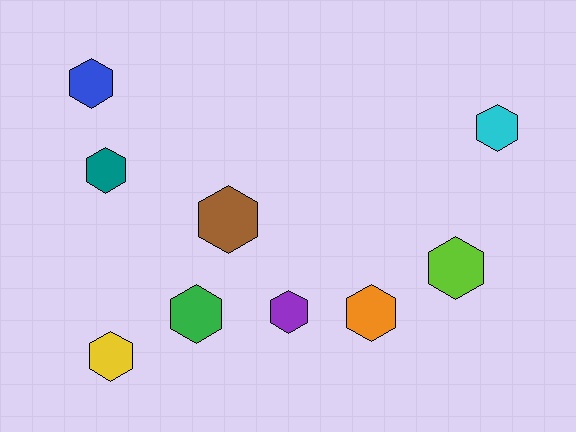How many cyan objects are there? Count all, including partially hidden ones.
There is 1 cyan object.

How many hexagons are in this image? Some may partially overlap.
There are 9 hexagons.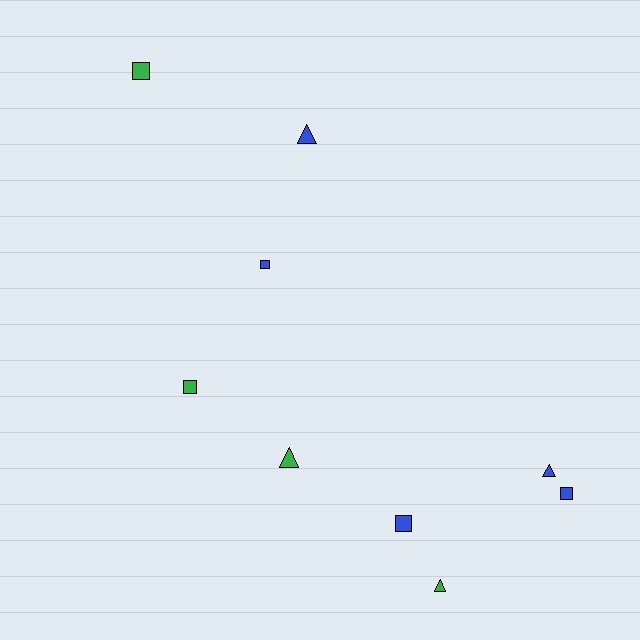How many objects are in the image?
There are 9 objects.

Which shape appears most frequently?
Square, with 5 objects.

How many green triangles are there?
There are 2 green triangles.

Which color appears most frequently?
Blue, with 5 objects.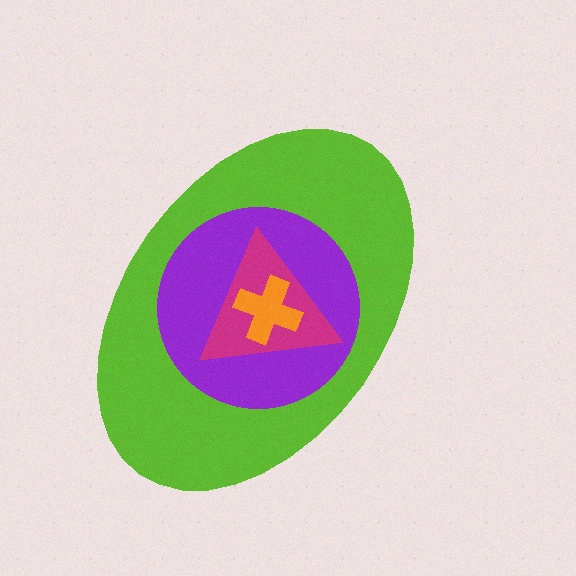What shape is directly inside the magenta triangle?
The orange cross.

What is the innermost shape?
The orange cross.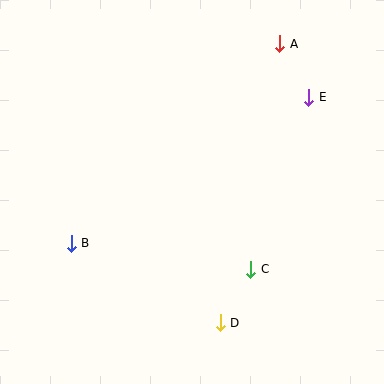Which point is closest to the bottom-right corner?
Point D is closest to the bottom-right corner.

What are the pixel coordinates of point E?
Point E is at (309, 97).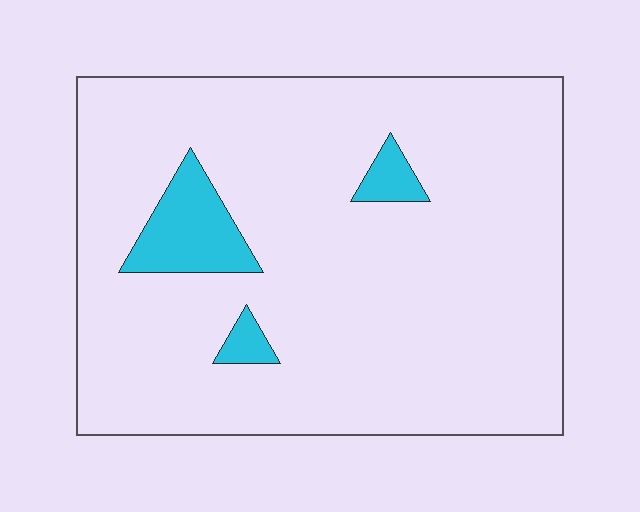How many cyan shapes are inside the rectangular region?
3.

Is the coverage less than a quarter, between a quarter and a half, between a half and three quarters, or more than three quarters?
Less than a quarter.